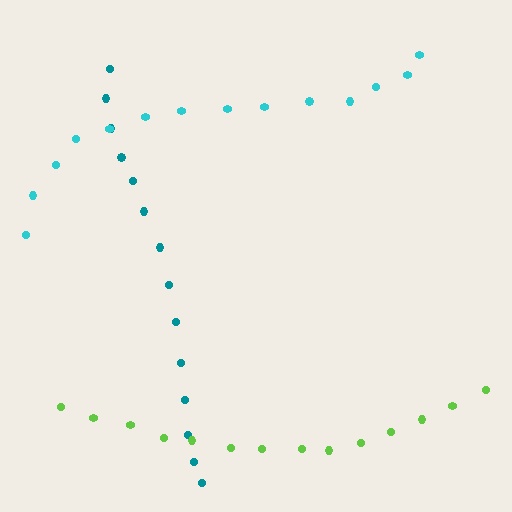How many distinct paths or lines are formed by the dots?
There are 3 distinct paths.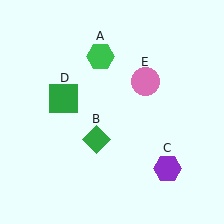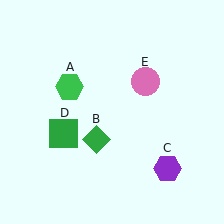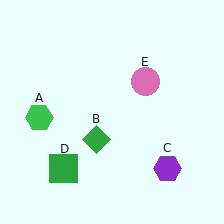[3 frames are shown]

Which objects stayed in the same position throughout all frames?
Green diamond (object B) and purple hexagon (object C) and pink circle (object E) remained stationary.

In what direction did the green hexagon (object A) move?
The green hexagon (object A) moved down and to the left.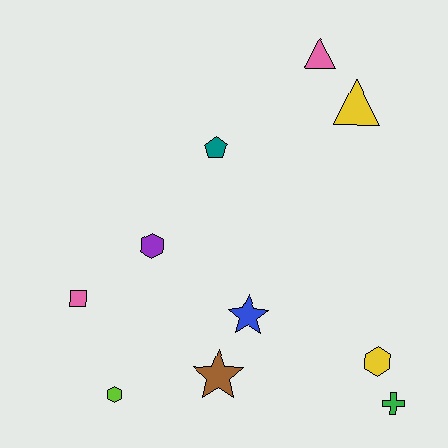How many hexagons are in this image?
There are 3 hexagons.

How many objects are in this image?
There are 10 objects.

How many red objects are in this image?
There are no red objects.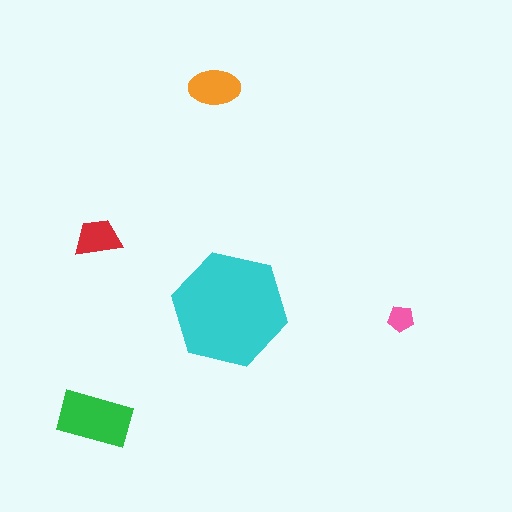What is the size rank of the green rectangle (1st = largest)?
2nd.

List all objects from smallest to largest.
The pink pentagon, the red trapezoid, the orange ellipse, the green rectangle, the cyan hexagon.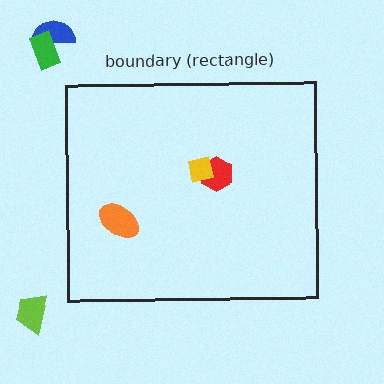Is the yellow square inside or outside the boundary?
Inside.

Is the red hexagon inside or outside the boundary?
Inside.